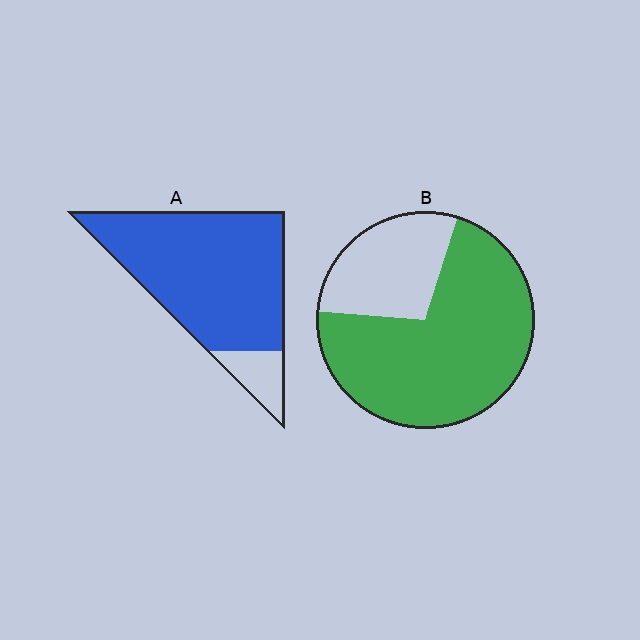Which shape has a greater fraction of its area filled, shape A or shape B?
Shape A.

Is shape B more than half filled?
Yes.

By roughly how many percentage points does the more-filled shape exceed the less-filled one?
By roughly 15 percentage points (A over B).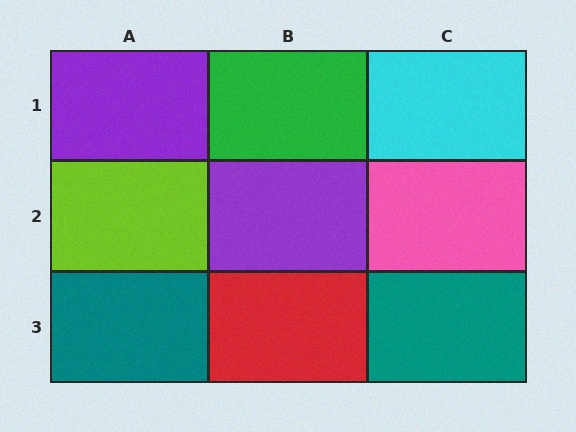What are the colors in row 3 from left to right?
Teal, red, teal.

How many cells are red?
1 cell is red.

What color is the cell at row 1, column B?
Green.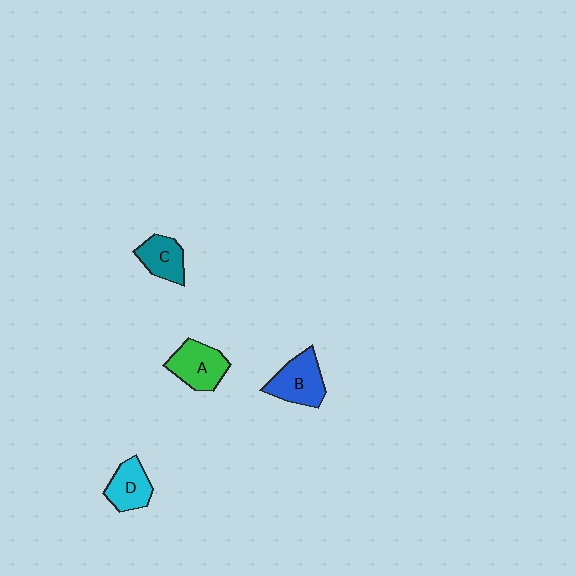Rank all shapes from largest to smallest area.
From largest to smallest: B (blue), A (green), D (cyan), C (teal).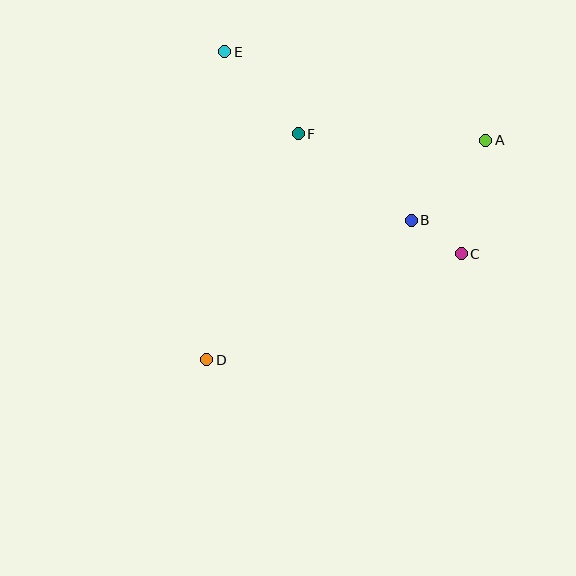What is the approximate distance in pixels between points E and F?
The distance between E and F is approximately 110 pixels.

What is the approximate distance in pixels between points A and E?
The distance between A and E is approximately 276 pixels.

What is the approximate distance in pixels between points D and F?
The distance between D and F is approximately 244 pixels.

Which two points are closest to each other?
Points B and C are closest to each other.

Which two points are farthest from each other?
Points A and D are farthest from each other.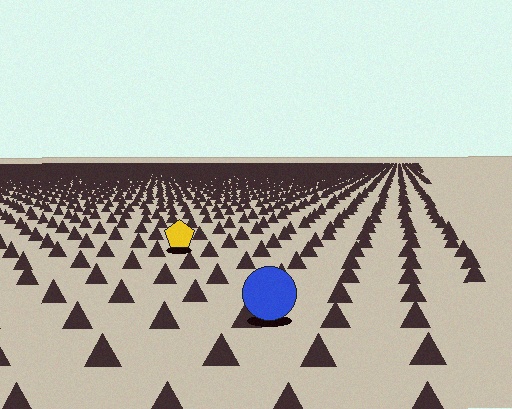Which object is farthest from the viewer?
The yellow pentagon is farthest from the viewer. It appears smaller and the ground texture around it is denser.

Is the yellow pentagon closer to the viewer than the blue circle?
No. The blue circle is closer — you can tell from the texture gradient: the ground texture is coarser near it.